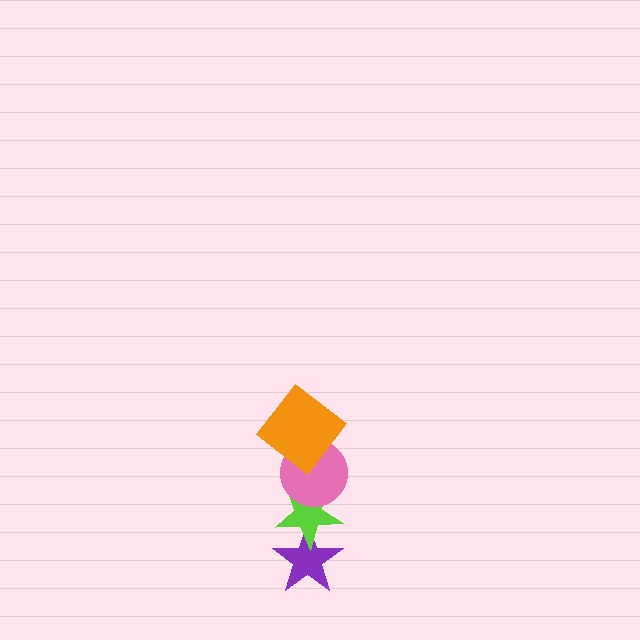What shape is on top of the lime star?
The pink circle is on top of the lime star.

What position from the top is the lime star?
The lime star is 3rd from the top.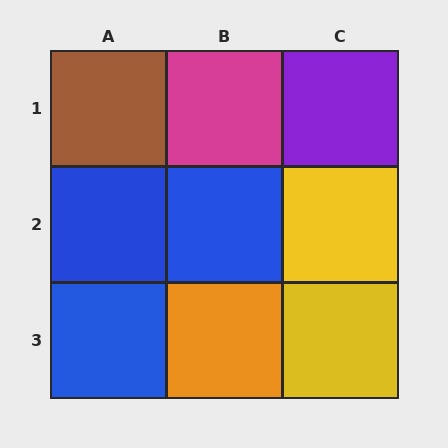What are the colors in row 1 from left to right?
Brown, magenta, purple.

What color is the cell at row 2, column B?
Blue.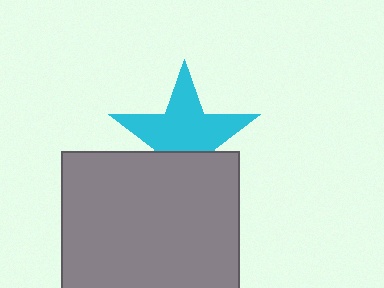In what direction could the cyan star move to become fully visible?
The cyan star could move up. That would shift it out from behind the gray rectangle entirely.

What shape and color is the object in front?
The object in front is a gray rectangle.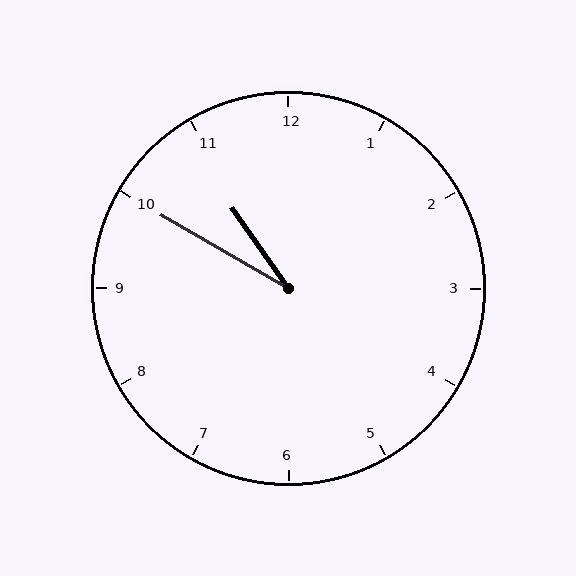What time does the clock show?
10:50.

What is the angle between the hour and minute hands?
Approximately 25 degrees.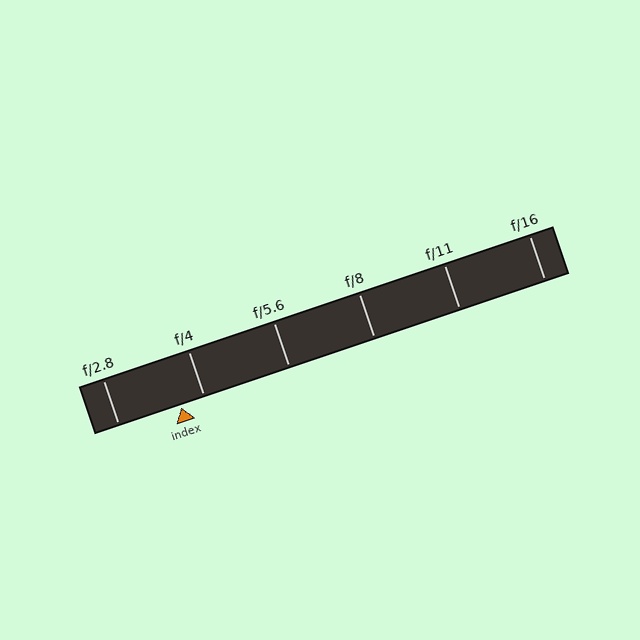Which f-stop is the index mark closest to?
The index mark is closest to f/4.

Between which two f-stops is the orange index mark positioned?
The index mark is between f/2.8 and f/4.